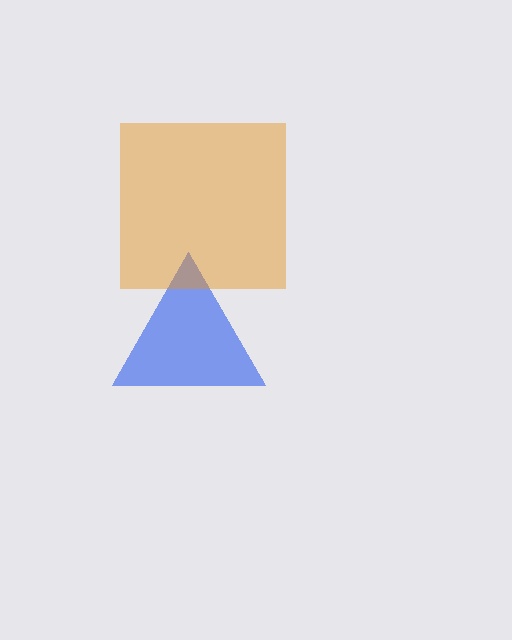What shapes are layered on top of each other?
The layered shapes are: a blue triangle, an orange square.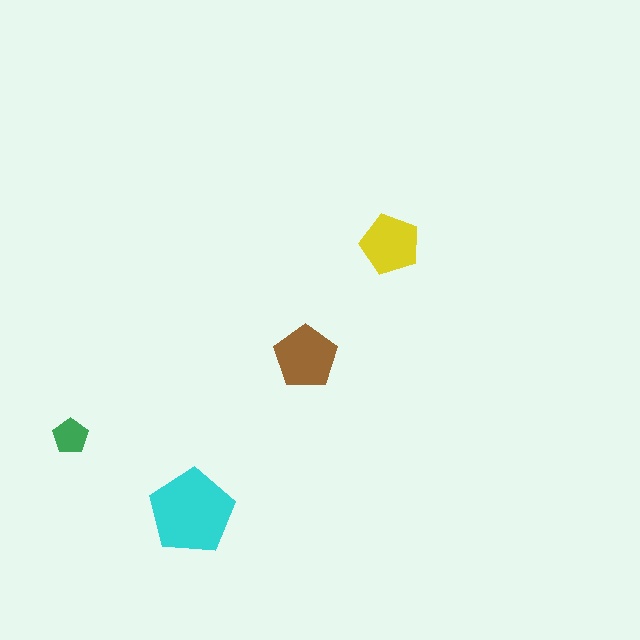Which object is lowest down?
The cyan pentagon is bottommost.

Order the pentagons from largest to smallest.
the cyan one, the brown one, the yellow one, the green one.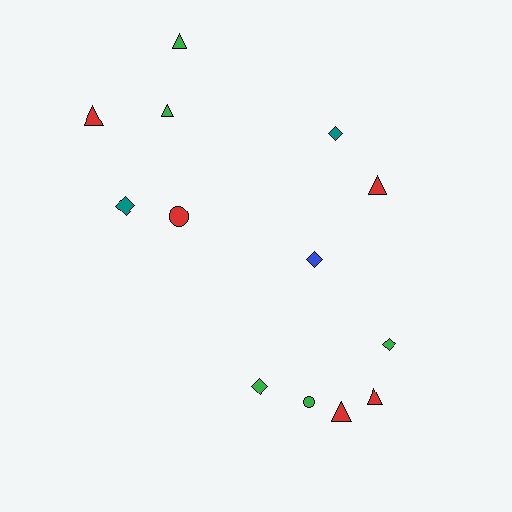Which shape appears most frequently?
Triangle, with 6 objects.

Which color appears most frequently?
Red, with 5 objects.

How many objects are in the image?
There are 13 objects.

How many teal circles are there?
There are no teal circles.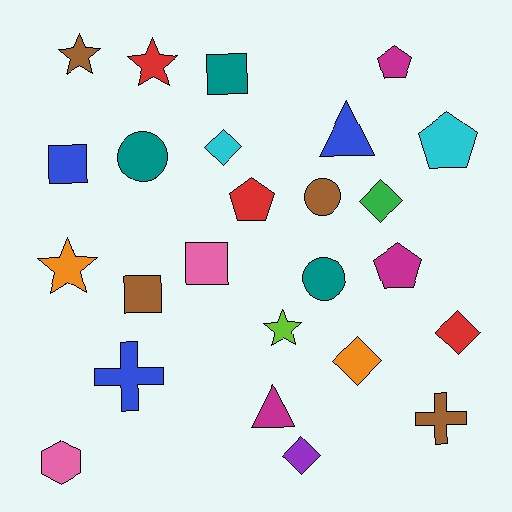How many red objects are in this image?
There are 3 red objects.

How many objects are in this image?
There are 25 objects.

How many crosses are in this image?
There are 2 crosses.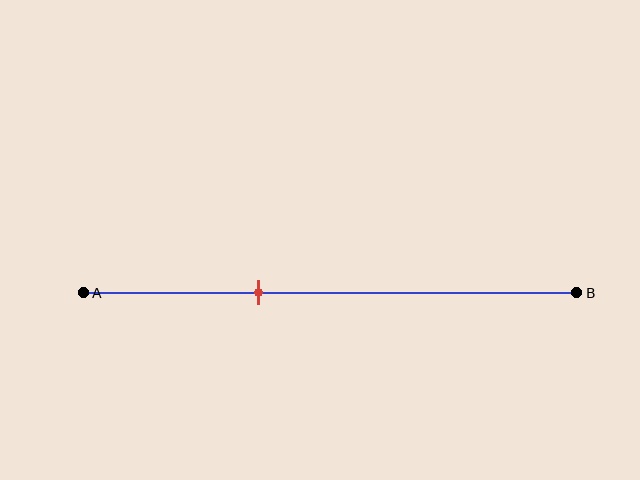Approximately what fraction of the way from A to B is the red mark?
The red mark is approximately 35% of the way from A to B.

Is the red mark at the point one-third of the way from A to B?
Yes, the mark is approximately at the one-third point.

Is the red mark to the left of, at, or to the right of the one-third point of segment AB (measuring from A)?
The red mark is approximately at the one-third point of segment AB.